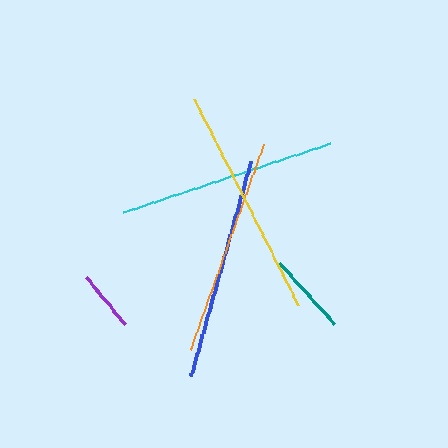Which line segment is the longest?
The yellow line is the longest at approximately 231 pixels.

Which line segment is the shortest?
The purple line is the shortest at approximately 61 pixels.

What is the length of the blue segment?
The blue segment is approximately 222 pixels long.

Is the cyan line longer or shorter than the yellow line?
The yellow line is longer than the cyan line.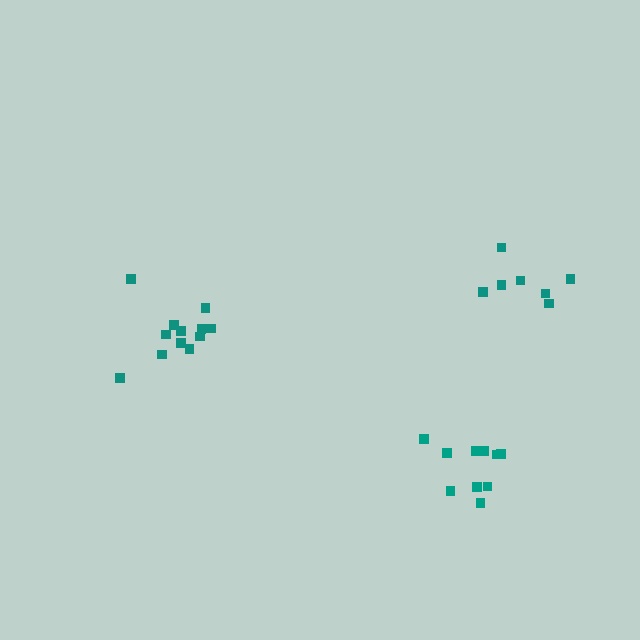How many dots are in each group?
Group 1: 12 dots, Group 2: 7 dots, Group 3: 10 dots (29 total).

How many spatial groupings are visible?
There are 3 spatial groupings.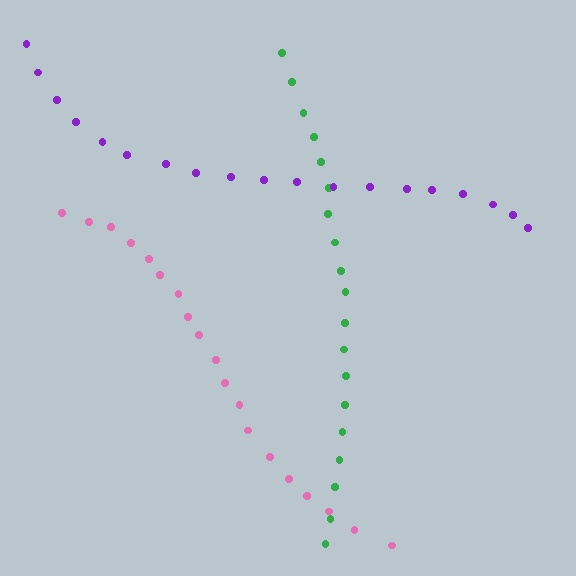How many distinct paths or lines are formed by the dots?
There are 3 distinct paths.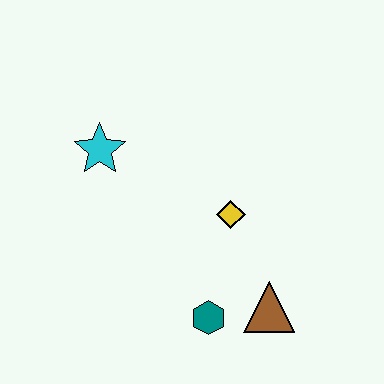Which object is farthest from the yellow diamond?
The cyan star is farthest from the yellow diamond.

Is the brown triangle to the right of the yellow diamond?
Yes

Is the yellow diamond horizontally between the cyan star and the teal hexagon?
No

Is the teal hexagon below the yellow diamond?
Yes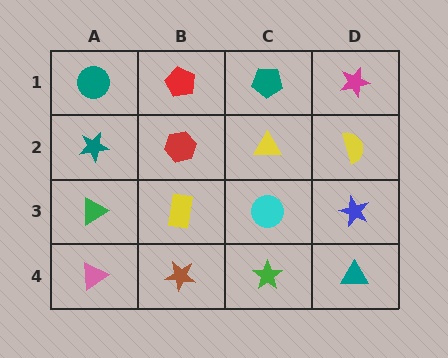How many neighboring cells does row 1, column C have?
3.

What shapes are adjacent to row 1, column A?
A teal star (row 2, column A), a red pentagon (row 1, column B).